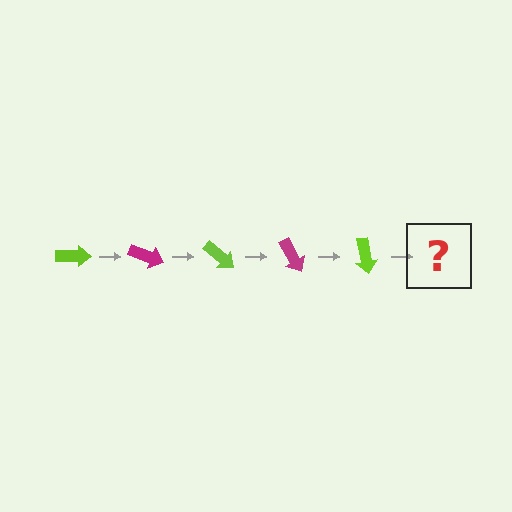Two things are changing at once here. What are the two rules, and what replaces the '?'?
The two rules are that it rotates 20 degrees each step and the color cycles through lime and magenta. The '?' should be a magenta arrow, rotated 100 degrees from the start.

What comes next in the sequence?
The next element should be a magenta arrow, rotated 100 degrees from the start.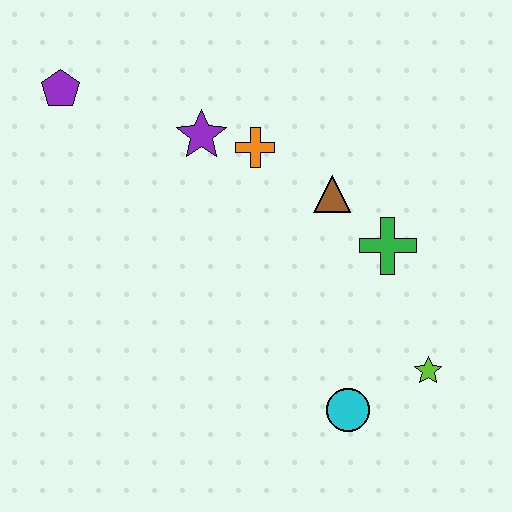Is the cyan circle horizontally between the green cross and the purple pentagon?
Yes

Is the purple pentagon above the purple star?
Yes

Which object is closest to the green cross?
The brown triangle is closest to the green cross.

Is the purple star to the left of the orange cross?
Yes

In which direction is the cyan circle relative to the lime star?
The cyan circle is to the left of the lime star.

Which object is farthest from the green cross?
The purple pentagon is farthest from the green cross.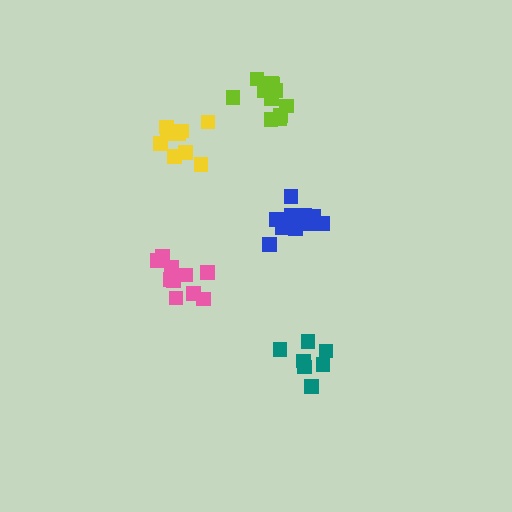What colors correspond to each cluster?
The clusters are colored: blue, yellow, teal, lime, pink.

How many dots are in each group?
Group 1: 10 dots, Group 2: 9 dots, Group 3: 7 dots, Group 4: 11 dots, Group 5: 10 dots (47 total).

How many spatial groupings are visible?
There are 5 spatial groupings.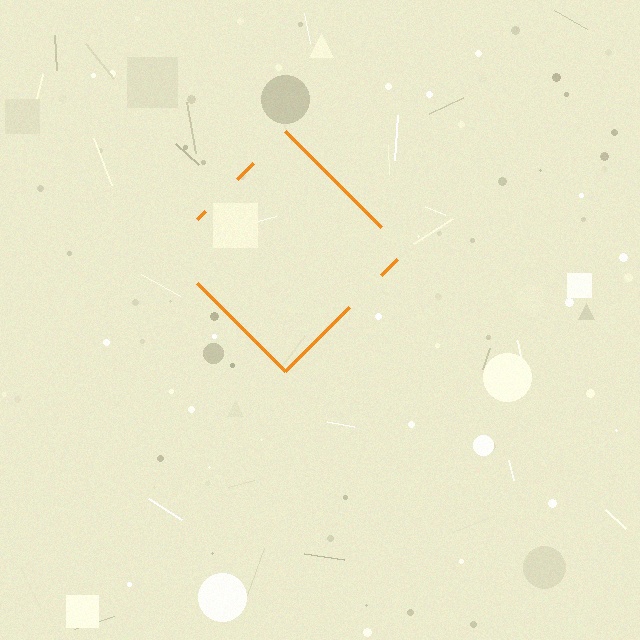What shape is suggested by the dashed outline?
The dashed outline suggests a diamond.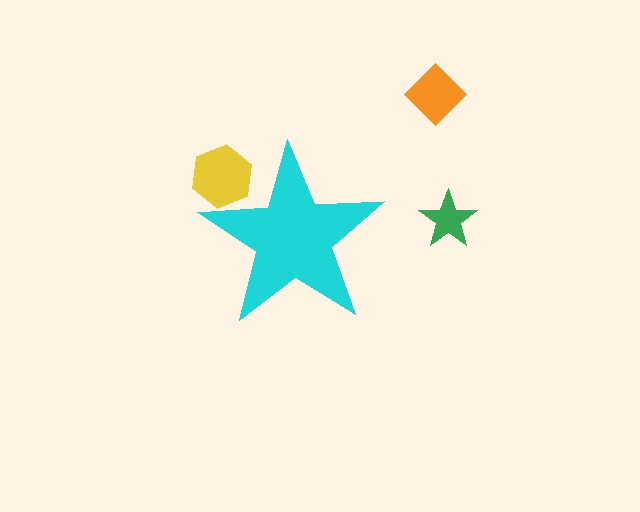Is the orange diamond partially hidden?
No, the orange diamond is fully visible.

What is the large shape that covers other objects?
A cyan star.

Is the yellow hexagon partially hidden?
Yes, the yellow hexagon is partially hidden behind the cyan star.